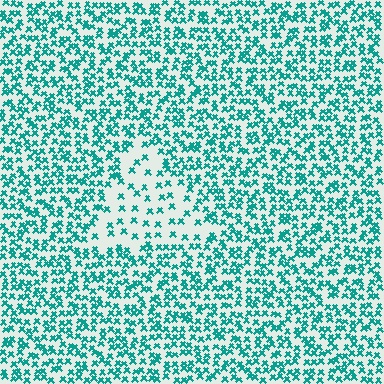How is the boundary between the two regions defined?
The boundary is defined by a change in element density (approximately 2.4x ratio). All elements are the same color, size, and shape.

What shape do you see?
I see a triangle.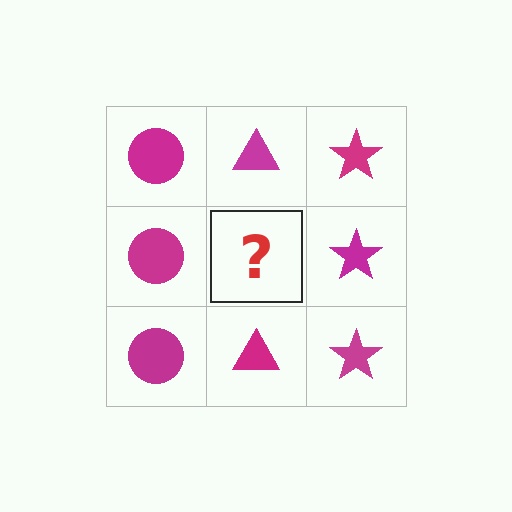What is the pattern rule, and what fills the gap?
The rule is that each column has a consistent shape. The gap should be filled with a magenta triangle.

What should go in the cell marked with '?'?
The missing cell should contain a magenta triangle.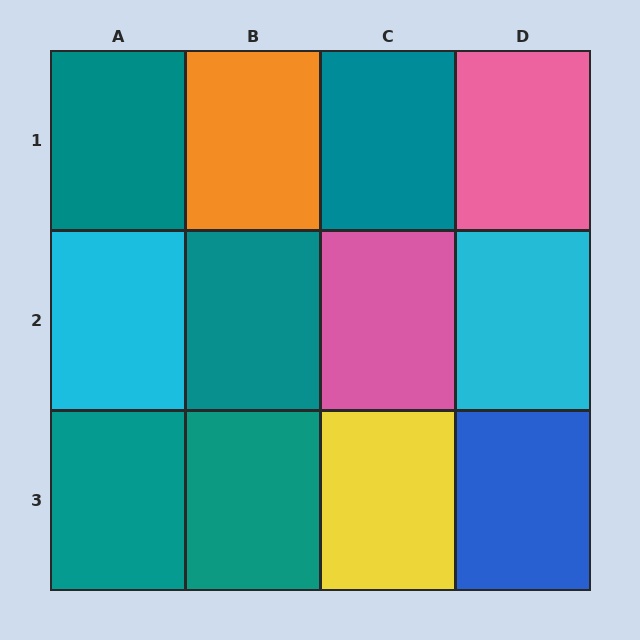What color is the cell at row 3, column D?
Blue.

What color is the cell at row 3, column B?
Teal.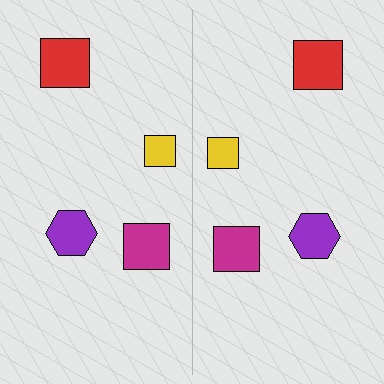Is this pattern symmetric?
Yes, this pattern has bilateral (reflection) symmetry.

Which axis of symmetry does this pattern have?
The pattern has a vertical axis of symmetry running through the center of the image.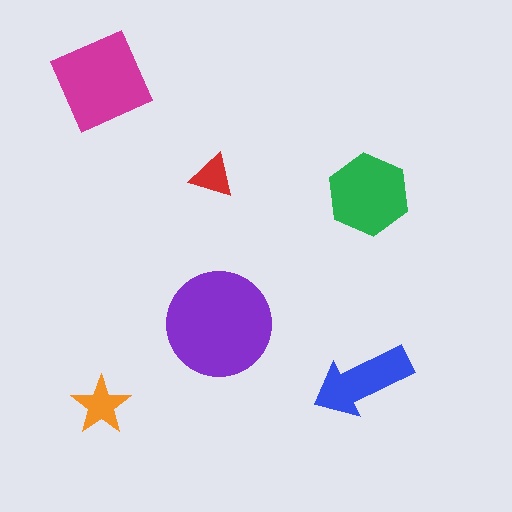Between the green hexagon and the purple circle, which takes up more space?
The purple circle.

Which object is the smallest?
The red triangle.